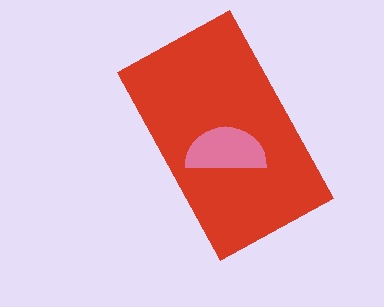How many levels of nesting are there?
2.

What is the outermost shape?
The red rectangle.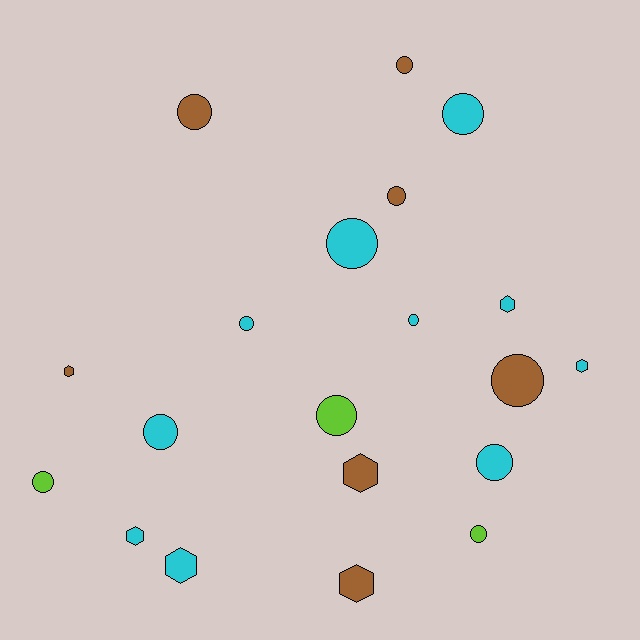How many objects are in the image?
There are 20 objects.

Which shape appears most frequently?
Circle, with 13 objects.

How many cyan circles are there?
There are 6 cyan circles.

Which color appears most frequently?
Cyan, with 10 objects.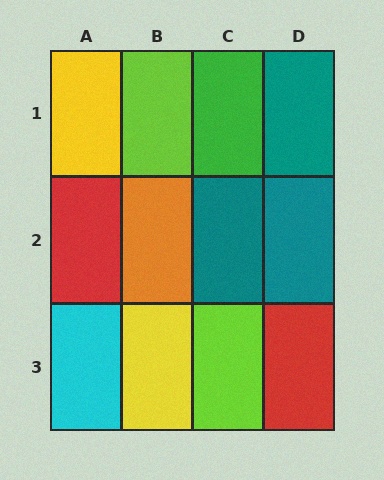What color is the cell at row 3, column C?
Lime.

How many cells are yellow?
2 cells are yellow.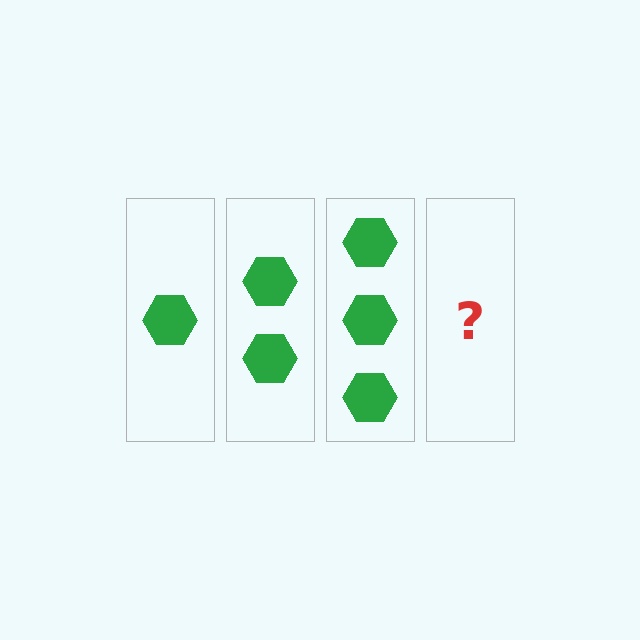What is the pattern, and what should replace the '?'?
The pattern is that each step adds one more hexagon. The '?' should be 4 hexagons.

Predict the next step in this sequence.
The next step is 4 hexagons.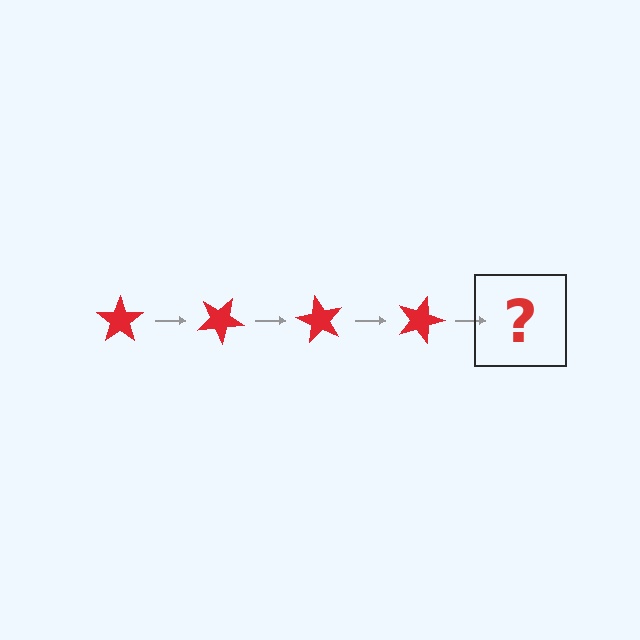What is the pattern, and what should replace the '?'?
The pattern is that the star rotates 30 degrees each step. The '?' should be a red star rotated 120 degrees.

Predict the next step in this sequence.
The next step is a red star rotated 120 degrees.